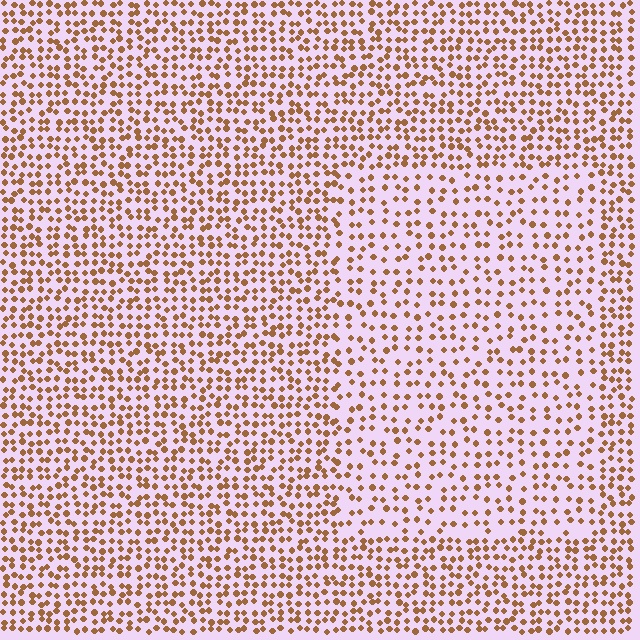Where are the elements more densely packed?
The elements are more densely packed outside the rectangle boundary.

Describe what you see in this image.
The image contains small brown elements arranged at two different densities. A rectangle-shaped region is visible where the elements are less densely packed than the surrounding area.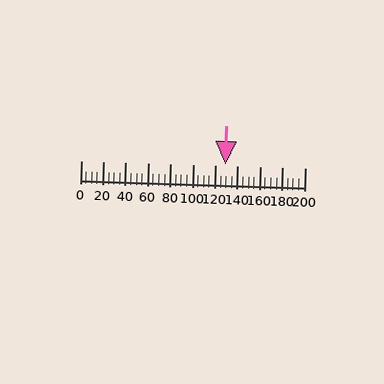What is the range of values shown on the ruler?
The ruler shows values from 0 to 200.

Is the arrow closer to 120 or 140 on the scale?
The arrow is closer to 120.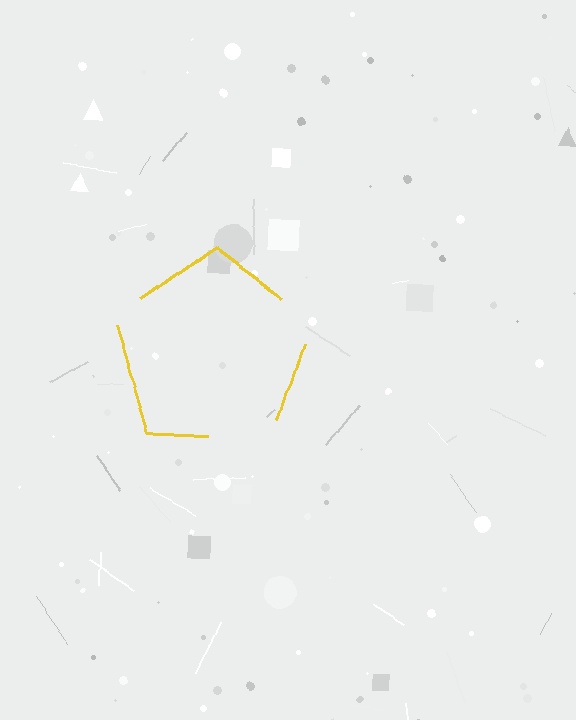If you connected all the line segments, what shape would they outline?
They would outline a pentagon.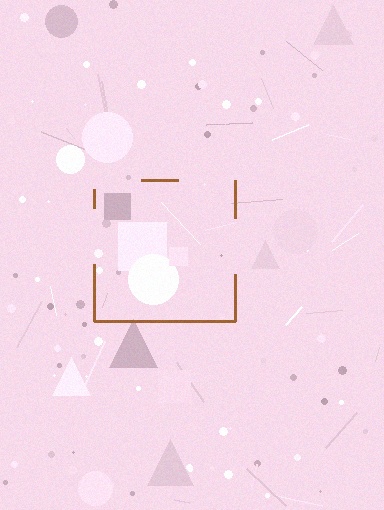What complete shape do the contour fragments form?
The contour fragments form a square.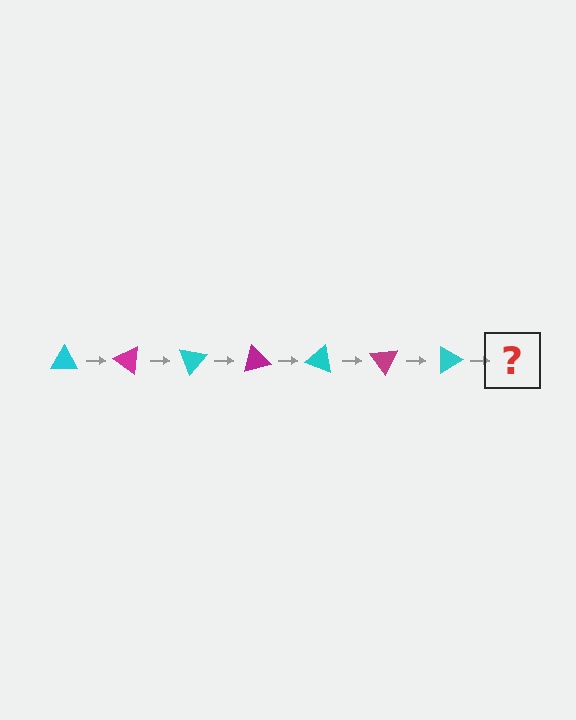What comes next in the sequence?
The next element should be a magenta triangle, rotated 245 degrees from the start.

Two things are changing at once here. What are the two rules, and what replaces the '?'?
The two rules are that it rotates 35 degrees each step and the color cycles through cyan and magenta. The '?' should be a magenta triangle, rotated 245 degrees from the start.